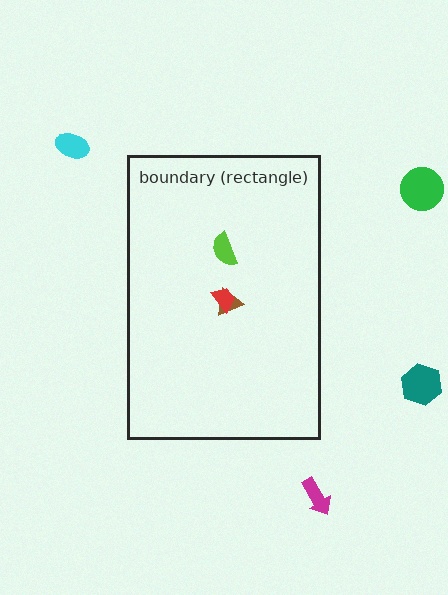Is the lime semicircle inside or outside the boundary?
Inside.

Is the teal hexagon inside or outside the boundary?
Outside.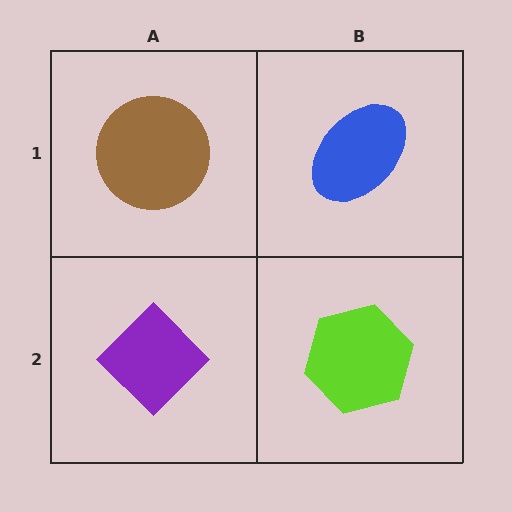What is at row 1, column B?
A blue ellipse.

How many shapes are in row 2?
2 shapes.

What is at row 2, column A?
A purple diamond.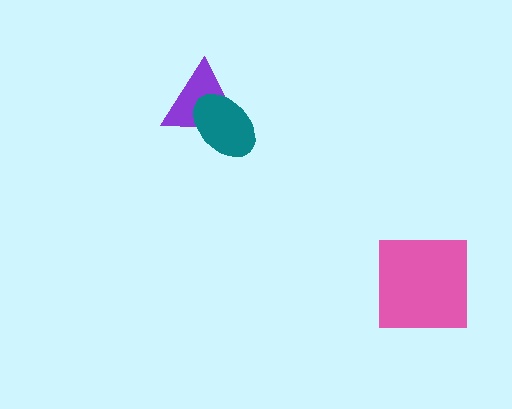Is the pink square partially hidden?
No, no other shape covers it.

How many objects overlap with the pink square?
0 objects overlap with the pink square.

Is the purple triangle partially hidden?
Yes, it is partially covered by another shape.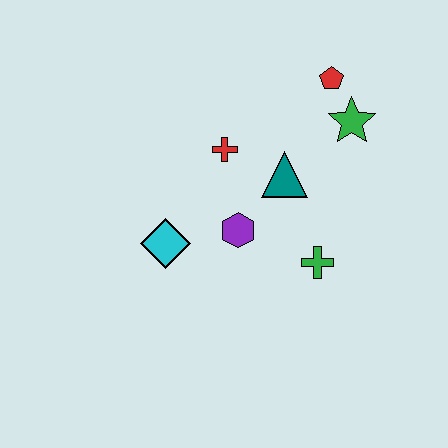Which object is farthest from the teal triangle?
The cyan diamond is farthest from the teal triangle.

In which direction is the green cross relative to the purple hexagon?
The green cross is to the right of the purple hexagon.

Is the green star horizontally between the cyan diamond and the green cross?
No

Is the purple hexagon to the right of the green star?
No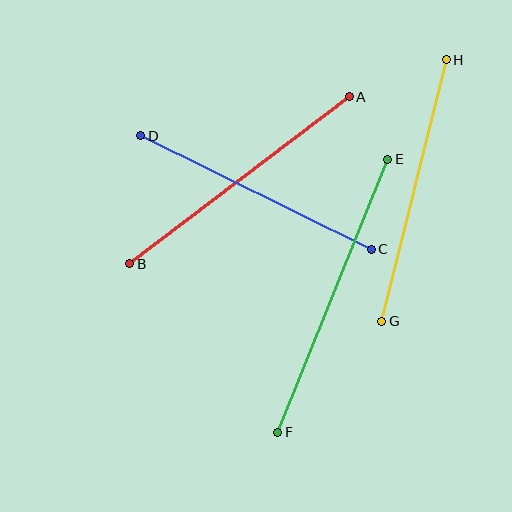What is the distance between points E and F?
The distance is approximately 294 pixels.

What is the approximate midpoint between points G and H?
The midpoint is at approximately (414, 190) pixels.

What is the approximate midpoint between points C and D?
The midpoint is at approximately (256, 192) pixels.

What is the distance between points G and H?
The distance is approximately 269 pixels.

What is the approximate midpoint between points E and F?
The midpoint is at approximately (333, 296) pixels.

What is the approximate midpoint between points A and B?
The midpoint is at approximately (239, 180) pixels.